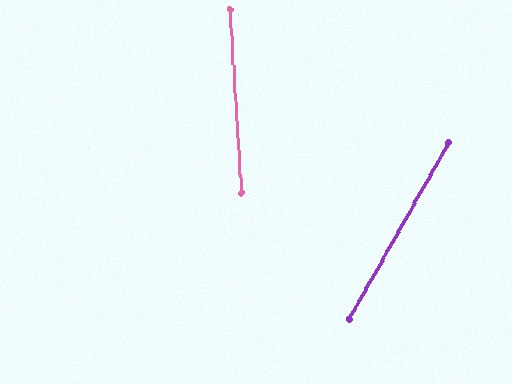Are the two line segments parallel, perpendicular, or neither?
Neither parallel nor perpendicular — they differ by about 33°.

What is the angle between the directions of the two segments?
Approximately 33 degrees.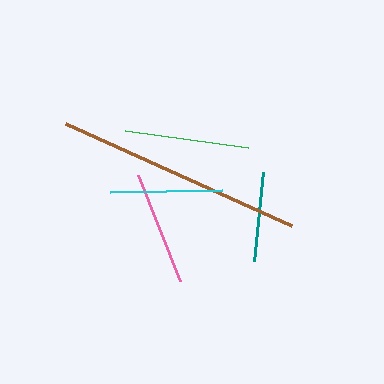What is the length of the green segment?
The green segment is approximately 123 pixels long.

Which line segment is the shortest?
The teal line is the shortest at approximately 89 pixels.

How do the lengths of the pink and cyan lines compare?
The pink and cyan lines are approximately the same length.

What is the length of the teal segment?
The teal segment is approximately 89 pixels long.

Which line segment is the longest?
The brown line is the longest at approximately 248 pixels.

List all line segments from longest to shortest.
From longest to shortest: brown, green, pink, cyan, teal.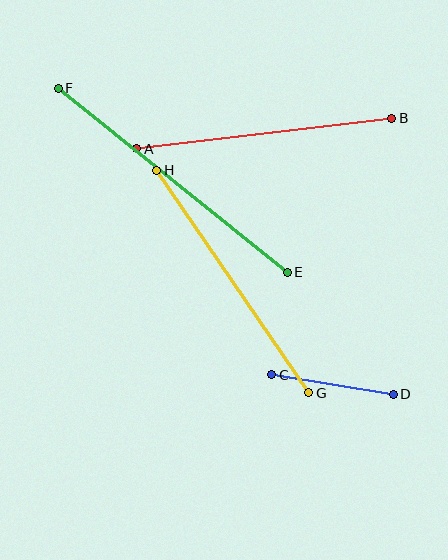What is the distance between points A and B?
The distance is approximately 257 pixels.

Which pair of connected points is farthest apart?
Points E and F are farthest apart.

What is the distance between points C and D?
The distance is approximately 123 pixels.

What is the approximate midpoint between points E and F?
The midpoint is at approximately (173, 180) pixels.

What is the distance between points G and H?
The distance is approximately 269 pixels.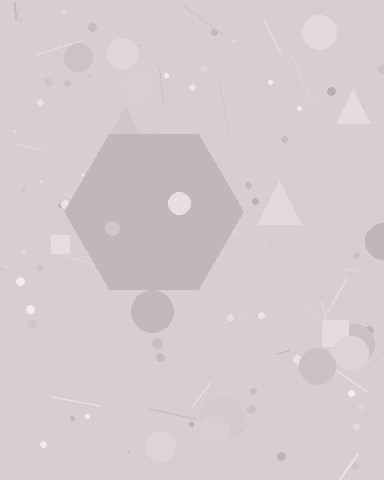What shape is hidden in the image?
A hexagon is hidden in the image.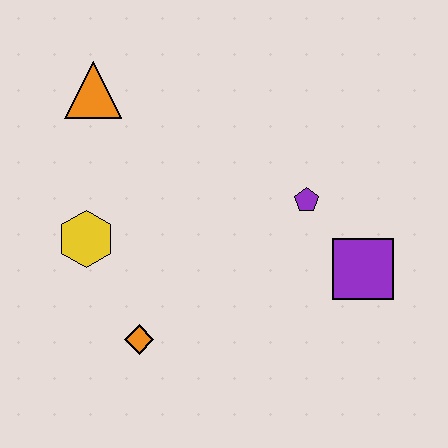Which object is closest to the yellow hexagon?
The orange diamond is closest to the yellow hexagon.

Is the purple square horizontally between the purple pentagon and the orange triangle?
No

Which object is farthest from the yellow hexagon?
The purple square is farthest from the yellow hexagon.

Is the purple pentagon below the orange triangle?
Yes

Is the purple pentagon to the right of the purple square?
No